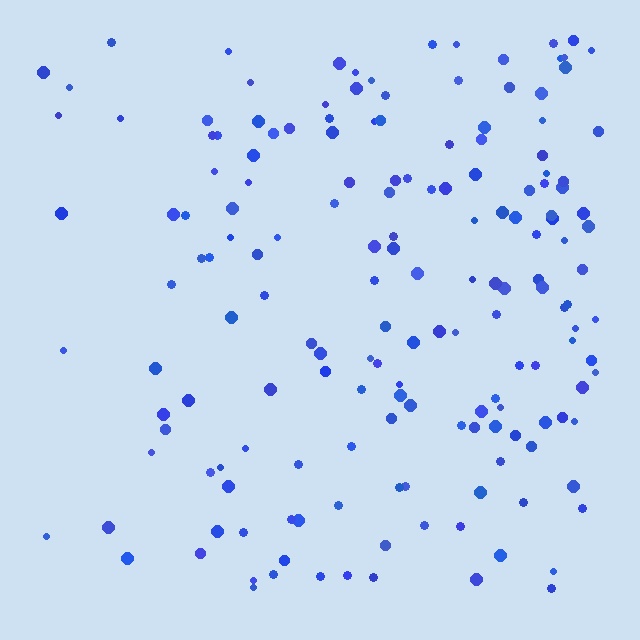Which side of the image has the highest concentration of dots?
The right.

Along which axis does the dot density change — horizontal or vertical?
Horizontal.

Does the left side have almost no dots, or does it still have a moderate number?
Still a moderate number, just noticeably fewer than the right.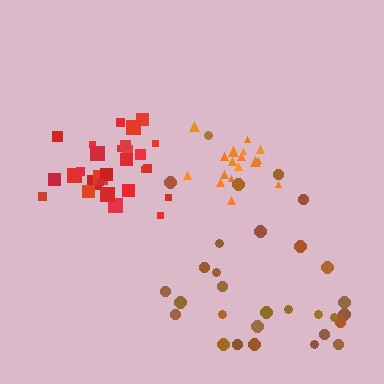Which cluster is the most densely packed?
Red.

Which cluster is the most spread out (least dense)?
Brown.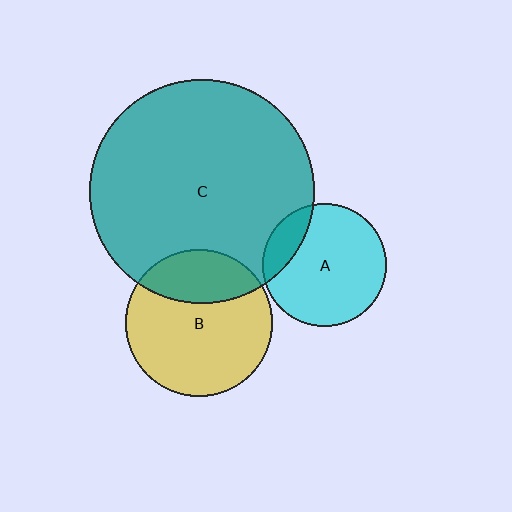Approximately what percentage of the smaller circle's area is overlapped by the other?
Approximately 15%.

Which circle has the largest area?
Circle C (teal).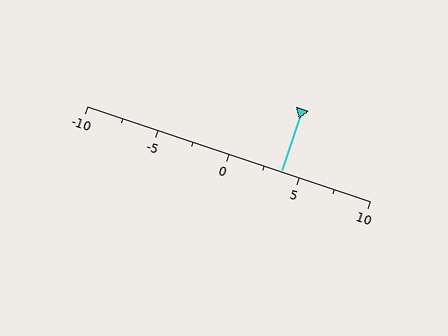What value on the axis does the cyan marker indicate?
The marker indicates approximately 3.8.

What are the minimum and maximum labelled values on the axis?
The axis runs from -10 to 10.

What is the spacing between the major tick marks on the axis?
The major ticks are spaced 5 apart.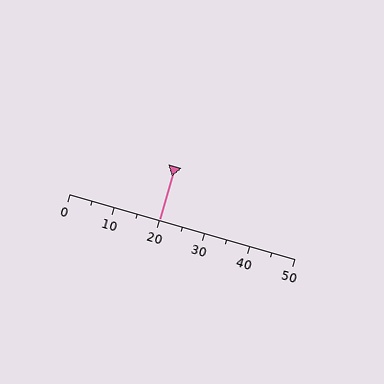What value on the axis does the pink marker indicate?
The marker indicates approximately 20.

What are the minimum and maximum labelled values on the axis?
The axis runs from 0 to 50.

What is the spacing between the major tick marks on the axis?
The major ticks are spaced 10 apart.